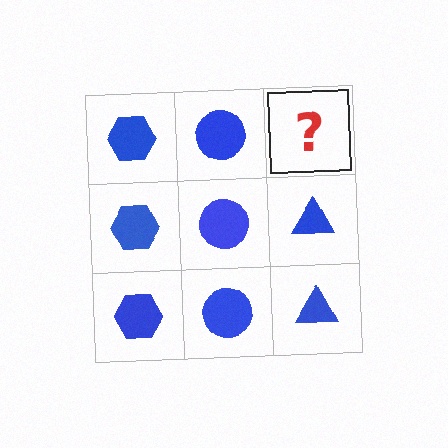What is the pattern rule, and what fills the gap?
The rule is that each column has a consistent shape. The gap should be filled with a blue triangle.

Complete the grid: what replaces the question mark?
The question mark should be replaced with a blue triangle.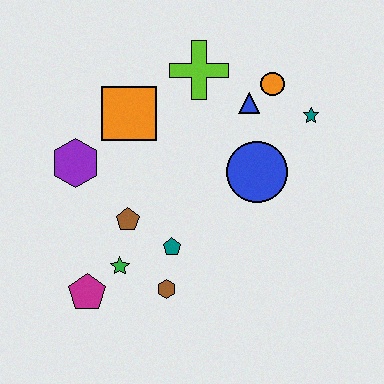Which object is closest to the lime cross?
The blue triangle is closest to the lime cross.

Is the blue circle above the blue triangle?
No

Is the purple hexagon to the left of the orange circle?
Yes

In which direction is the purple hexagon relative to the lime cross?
The purple hexagon is to the left of the lime cross.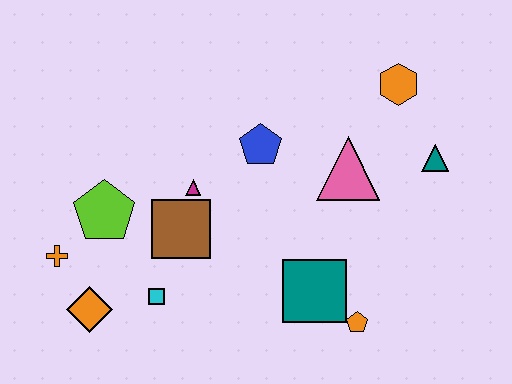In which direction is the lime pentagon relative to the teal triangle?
The lime pentagon is to the left of the teal triangle.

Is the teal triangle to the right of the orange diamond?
Yes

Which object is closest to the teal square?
The orange pentagon is closest to the teal square.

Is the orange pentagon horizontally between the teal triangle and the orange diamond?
Yes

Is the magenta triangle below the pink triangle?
Yes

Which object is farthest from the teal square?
The orange cross is farthest from the teal square.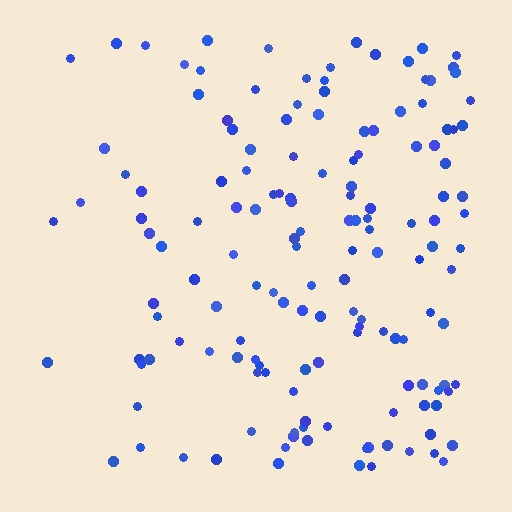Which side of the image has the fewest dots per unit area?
The left.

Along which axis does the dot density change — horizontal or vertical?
Horizontal.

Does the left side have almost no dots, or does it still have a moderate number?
Still a moderate number, just noticeably fewer than the right.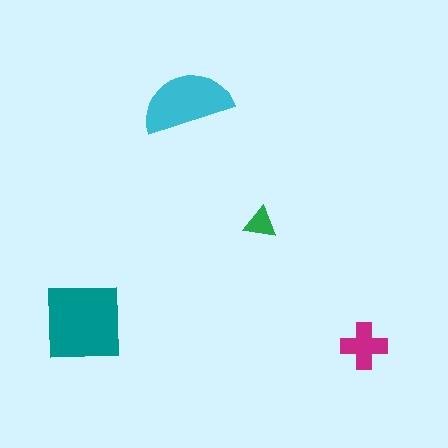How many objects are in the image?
There are 4 objects in the image.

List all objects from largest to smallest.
The teal square, the cyan semicircle, the magenta cross, the green triangle.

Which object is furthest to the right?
The magenta cross is rightmost.